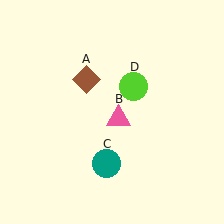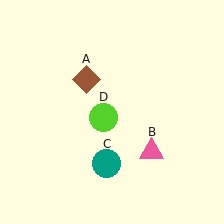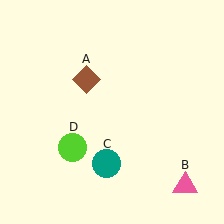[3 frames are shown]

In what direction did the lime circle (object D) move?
The lime circle (object D) moved down and to the left.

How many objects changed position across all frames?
2 objects changed position: pink triangle (object B), lime circle (object D).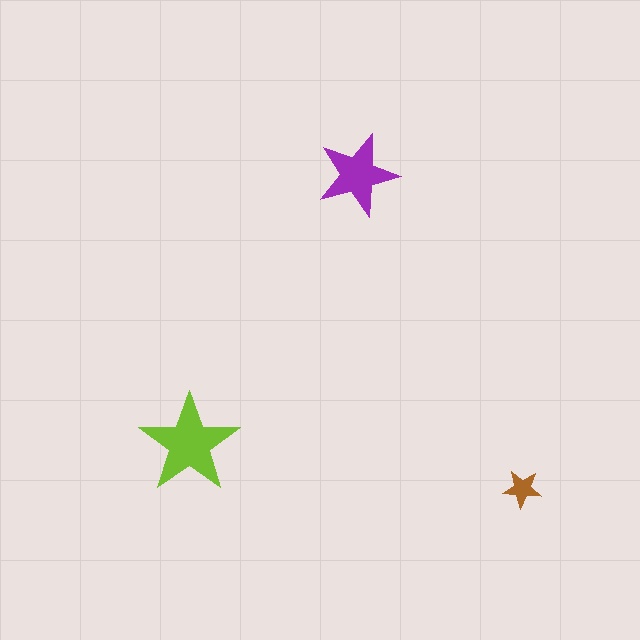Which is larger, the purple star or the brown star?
The purple one.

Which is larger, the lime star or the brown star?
The lime one.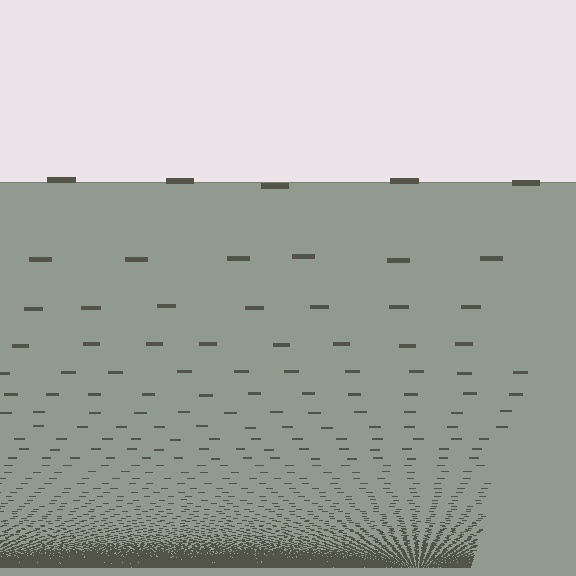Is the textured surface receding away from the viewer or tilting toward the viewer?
The surface appears to tilt toward the viewer. Texture elements get larger and sparser toward the top.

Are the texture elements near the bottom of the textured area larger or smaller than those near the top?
Smaller. The gradient is inverted — elements near the bottom are smaller and denser.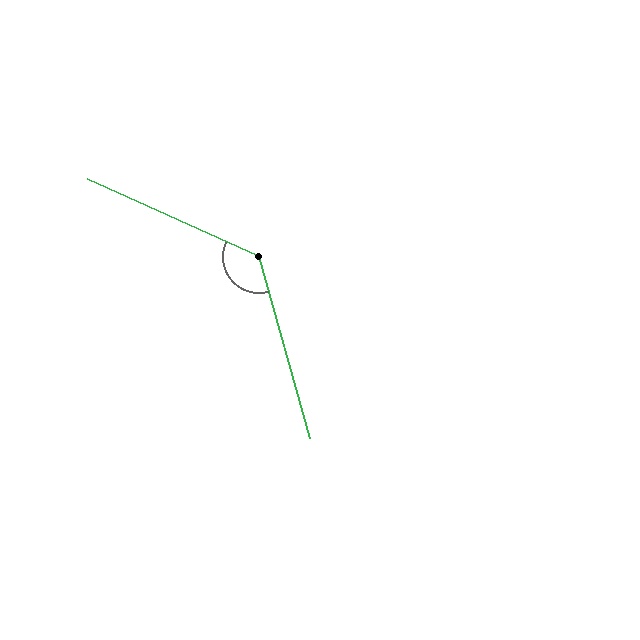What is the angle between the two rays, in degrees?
Approximately 130 degrees.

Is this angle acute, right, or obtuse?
It is obtuse.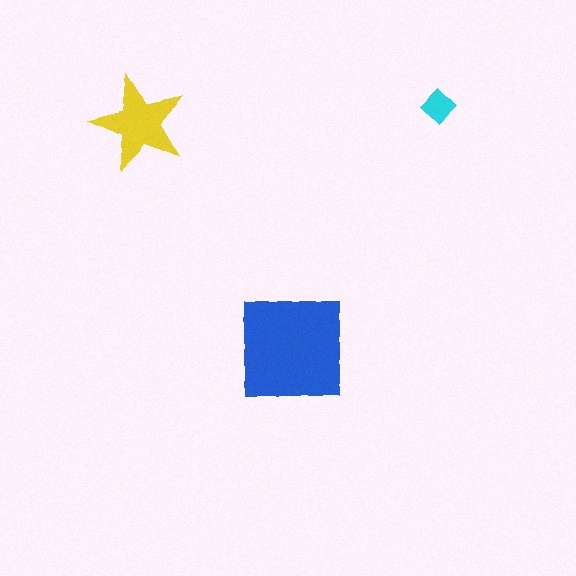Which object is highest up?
The cyan diamond is topmost.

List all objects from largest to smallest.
The blue square, the yellow star, the cyan diamond.